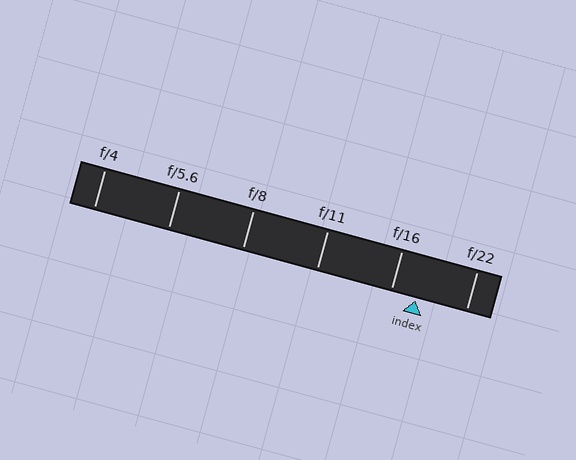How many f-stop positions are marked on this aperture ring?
There are 6 f-stop positions marked.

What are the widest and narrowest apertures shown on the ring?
The widest aperture shown is f/4 and the narrowest is f/22.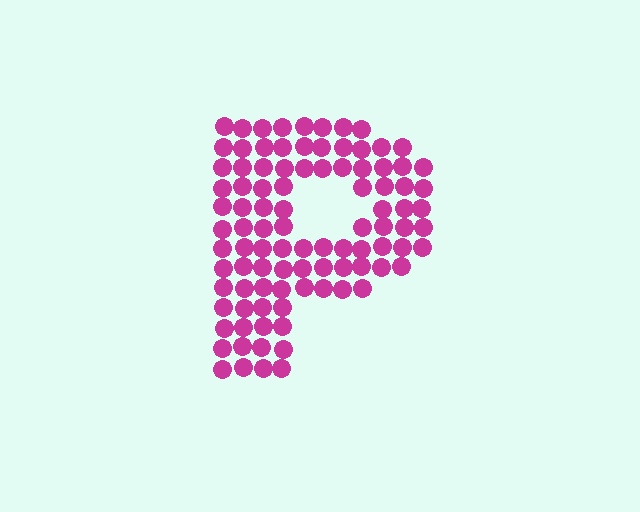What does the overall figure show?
The overall figure shows the letter P.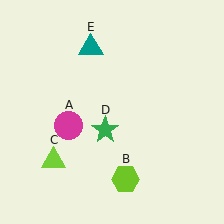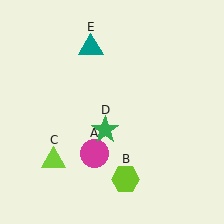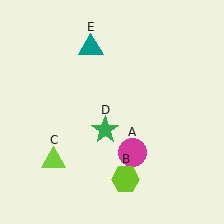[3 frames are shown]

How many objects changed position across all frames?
1 object changed position: magenta circle (object A).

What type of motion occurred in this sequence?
The magenta circle (object A) rotated counterclockwise around the center of the scene.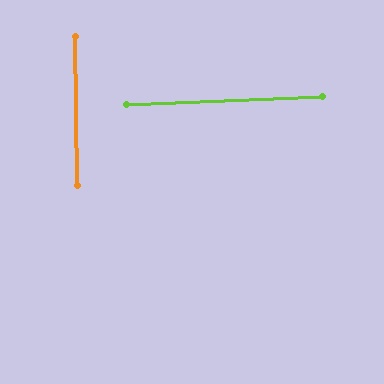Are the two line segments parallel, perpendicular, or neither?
Perpendicular — they meet at approximately 88°.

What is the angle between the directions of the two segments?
Approximately 88 degrees.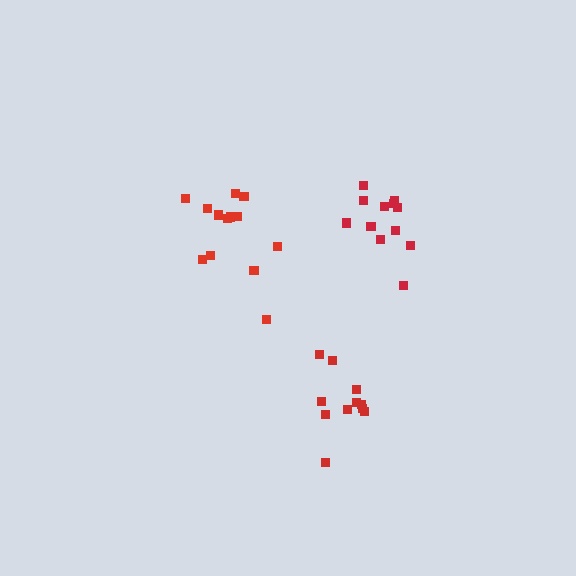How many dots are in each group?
Group 1: 12 dots, Group 2: 13 dots, Group 3: 11 dots (36 total).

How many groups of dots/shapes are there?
There are 3 groups.